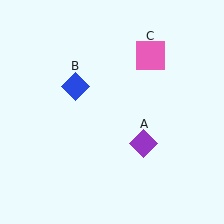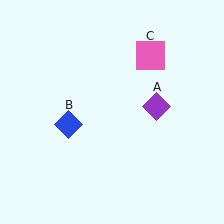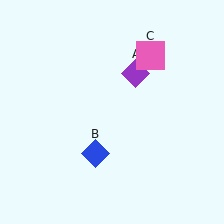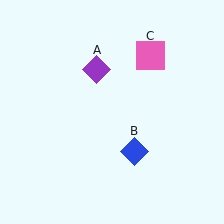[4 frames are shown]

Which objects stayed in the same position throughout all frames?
Pink square (object C) remained stationary.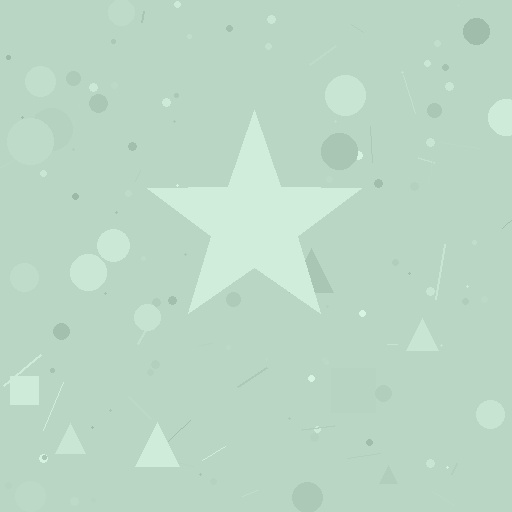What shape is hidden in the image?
A star is hidden in the image.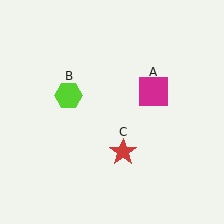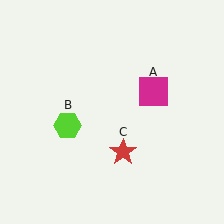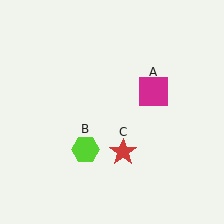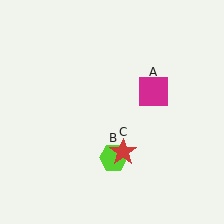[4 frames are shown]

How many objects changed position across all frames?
1 object changed position: lime hexagon (object B).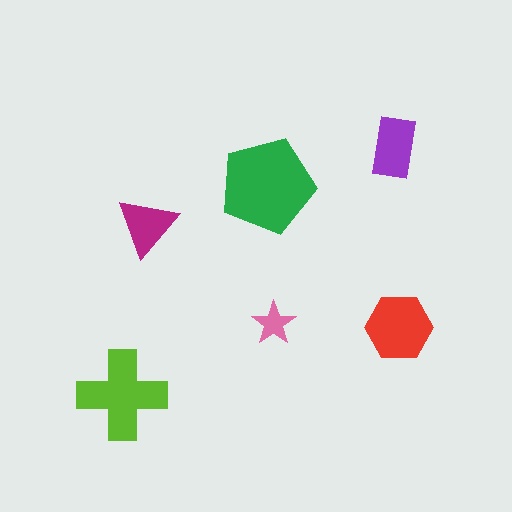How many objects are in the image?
There are 6 objects in the image.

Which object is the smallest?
The pink star.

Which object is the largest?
The green pentagon.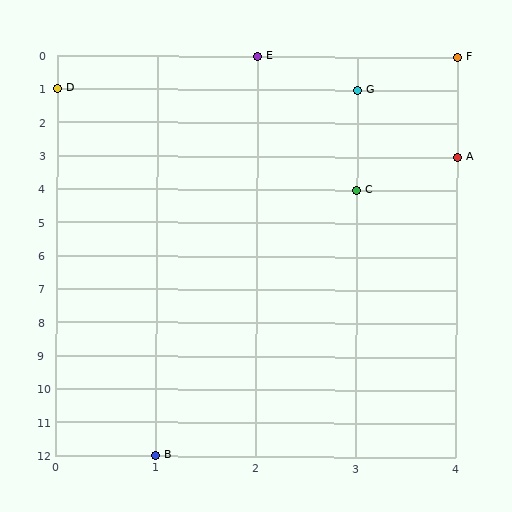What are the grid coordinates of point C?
Point C is at grid coordinates (3, 4).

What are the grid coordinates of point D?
Point D is at grid coordinates (0, 1).